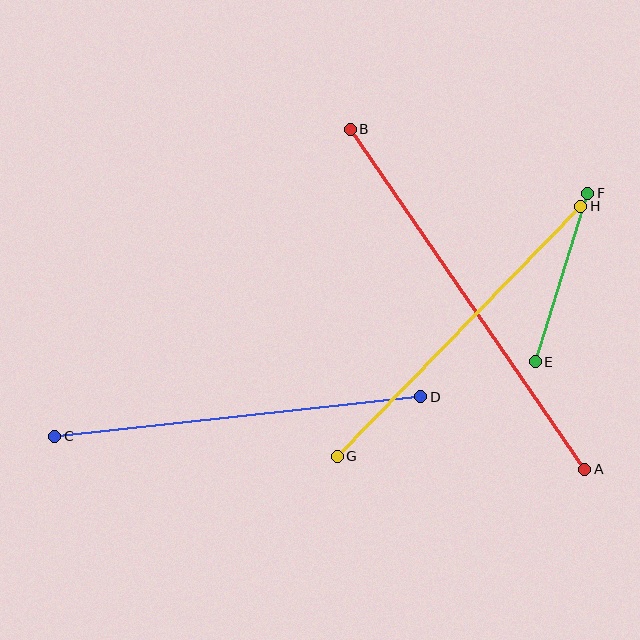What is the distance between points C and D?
The distance is approximately 368 pixels.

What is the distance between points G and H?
The distance is approximately 349 pixels.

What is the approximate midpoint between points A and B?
The midpoint is at approximately (468, 299) pixels.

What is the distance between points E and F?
The distance is approximately 176 pixels.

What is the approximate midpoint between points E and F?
The midpoint is at approximately (562, 278) pixels.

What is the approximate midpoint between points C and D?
The midpoint is at approximately (238, 416) pixels.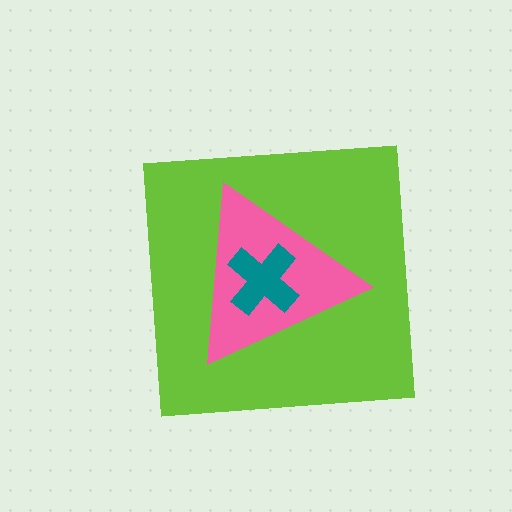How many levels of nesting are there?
3.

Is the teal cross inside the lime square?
Yes.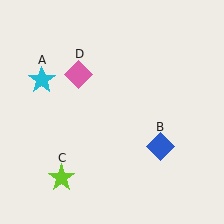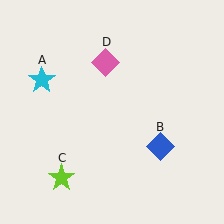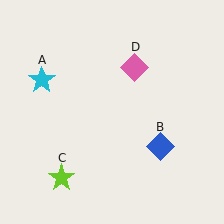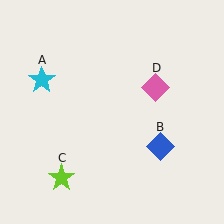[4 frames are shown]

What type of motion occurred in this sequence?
The pink diamond (object D) rotated clockwise around the center of the scene.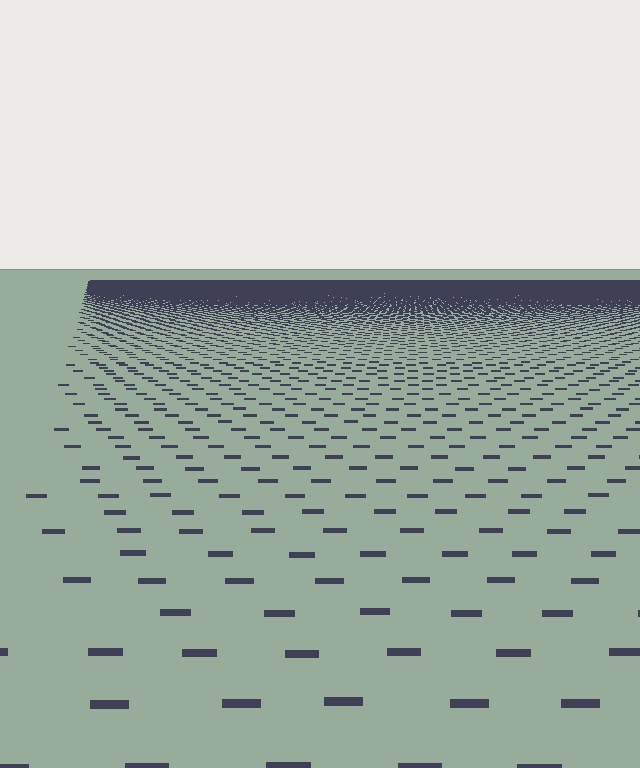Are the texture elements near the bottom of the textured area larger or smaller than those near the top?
Larger. Near the bottom, elements are closer to the viewer and appear at a bigger on-screen size.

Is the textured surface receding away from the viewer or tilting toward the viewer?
The surface is receding away from the viewer. Texture elements get smaller and denser toward the top.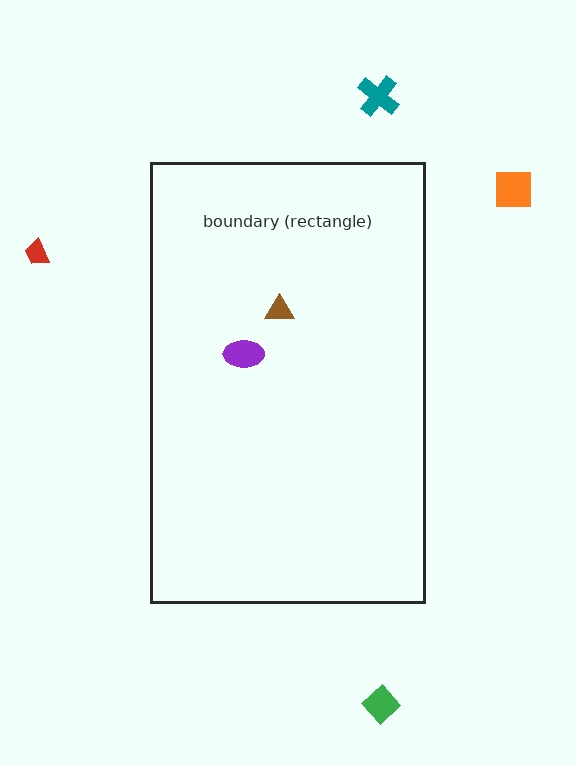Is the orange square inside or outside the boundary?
Outside.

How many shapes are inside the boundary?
2 inside, 4 outside.